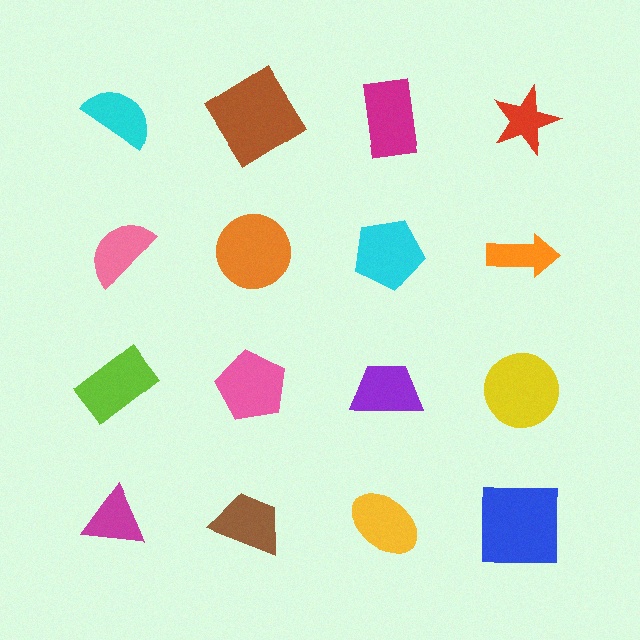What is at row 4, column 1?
A magenta triangle.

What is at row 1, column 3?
A magenta rectangle.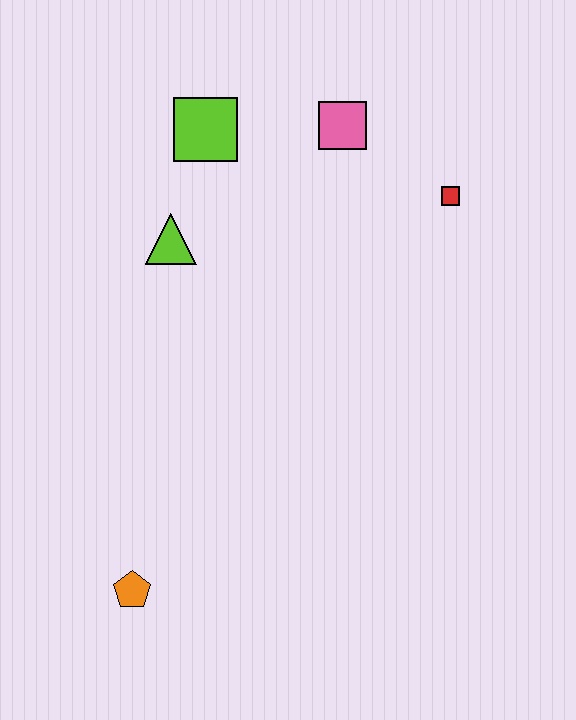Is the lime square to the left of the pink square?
Yes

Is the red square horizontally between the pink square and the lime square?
No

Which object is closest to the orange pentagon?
The lime triangle is closest to the orange pentagon.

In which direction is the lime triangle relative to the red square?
The lime triangle is to the left of the red square.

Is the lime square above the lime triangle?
Yes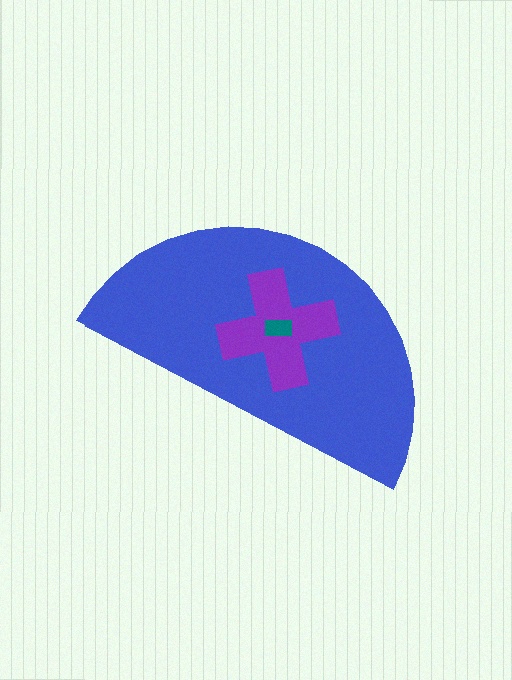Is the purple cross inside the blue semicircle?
Yes.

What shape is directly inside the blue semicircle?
The purple cross.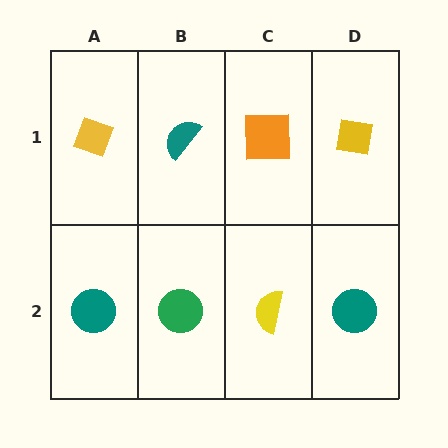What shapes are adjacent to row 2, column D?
A yellow square (row 1, column D), a yellow semicircle (row 2, column C).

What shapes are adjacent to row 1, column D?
A teal circle (row 2, column D), an orange square (row 1, column C).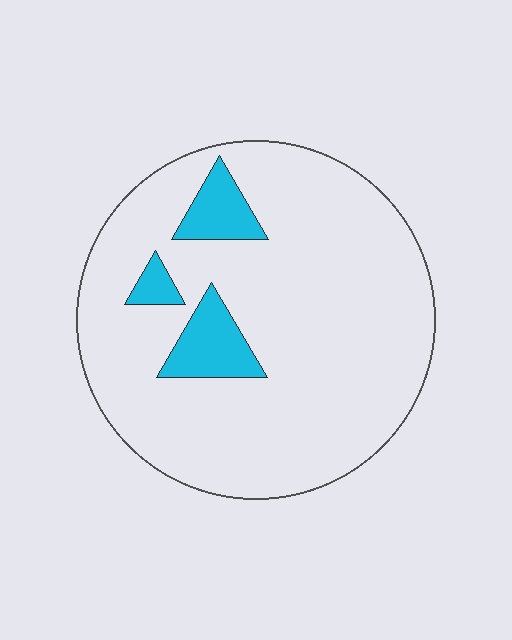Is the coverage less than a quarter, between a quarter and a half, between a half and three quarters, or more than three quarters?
Less than a quarter.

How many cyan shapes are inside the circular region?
3.